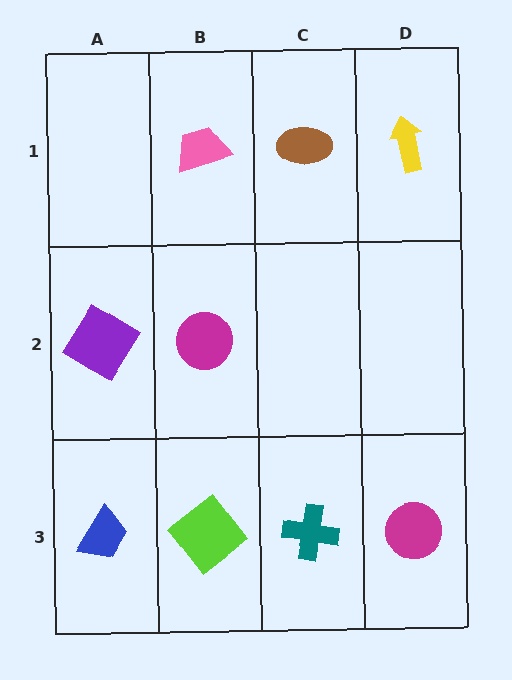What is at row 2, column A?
A purple diamond.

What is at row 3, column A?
A blue trapezoid.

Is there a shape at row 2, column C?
No, that cell is empty.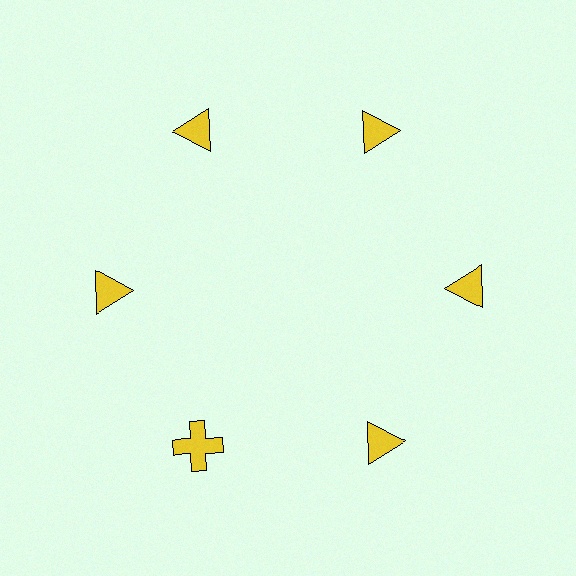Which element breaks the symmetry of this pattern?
The yellow cross at roughly the 7 o'clock position breaks the symmetry. All other shapes are yellow triangles.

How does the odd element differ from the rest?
It has a different shape: cross instead of triangle.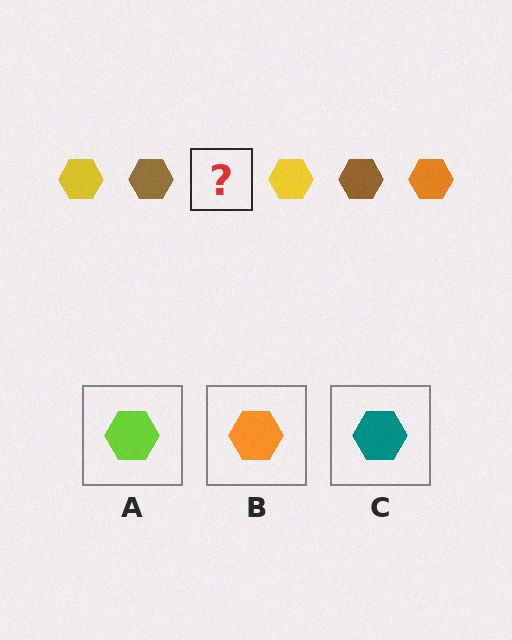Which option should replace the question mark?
Option B.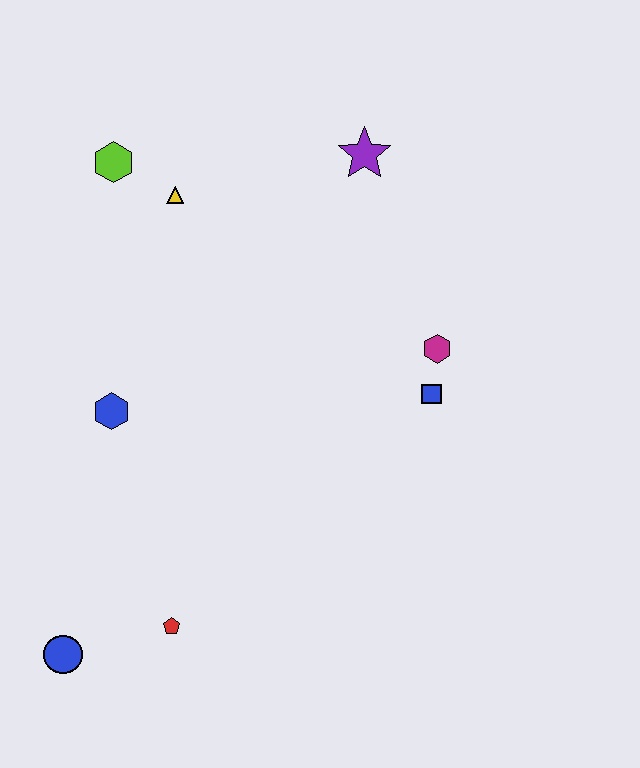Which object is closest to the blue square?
The magenta hexagon is closest to the blue square.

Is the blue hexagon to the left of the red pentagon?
Yes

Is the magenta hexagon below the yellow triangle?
Yes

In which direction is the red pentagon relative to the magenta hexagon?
The red pentagon is below the magenta hexagon.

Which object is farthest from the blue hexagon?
The purple star is farthest from the blue hexagon.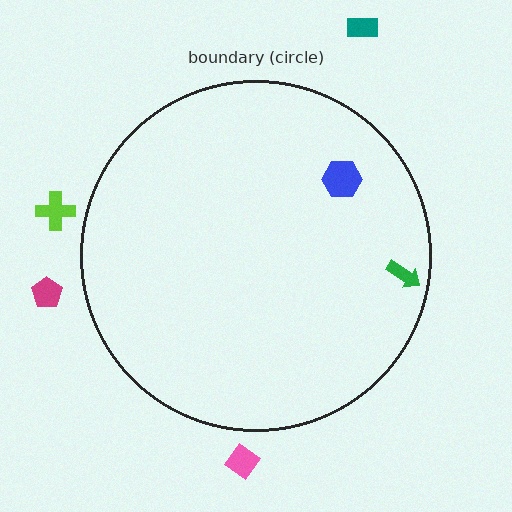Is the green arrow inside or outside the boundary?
Inside.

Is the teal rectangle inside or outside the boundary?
Outside.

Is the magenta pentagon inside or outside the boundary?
Outside.